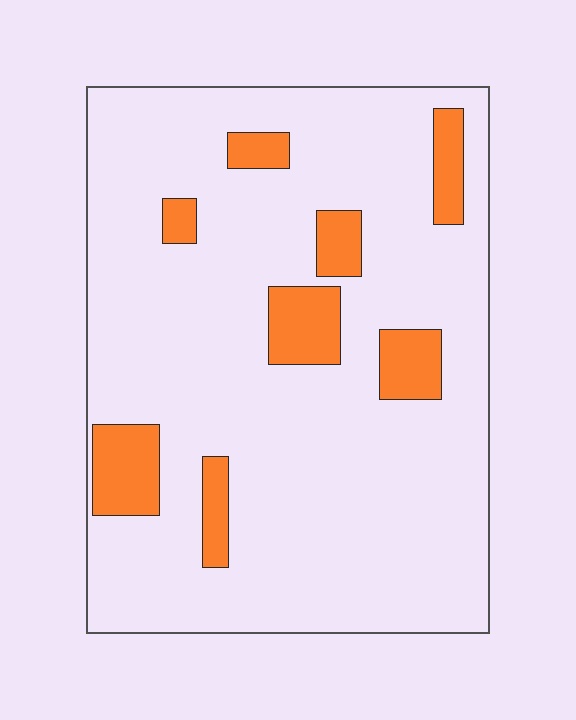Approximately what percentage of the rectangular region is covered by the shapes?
Approximately 15%.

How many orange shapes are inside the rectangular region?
8.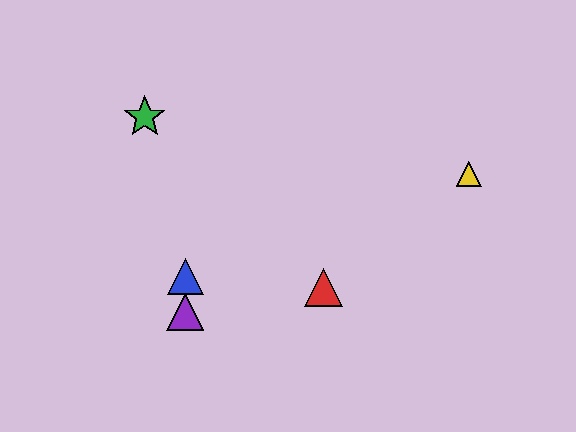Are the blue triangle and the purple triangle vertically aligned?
Yes, both are at x≈185.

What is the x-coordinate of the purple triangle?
The purple triangle is at x≈185.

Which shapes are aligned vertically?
The blue triangle, the purple triangle are aligned vertically.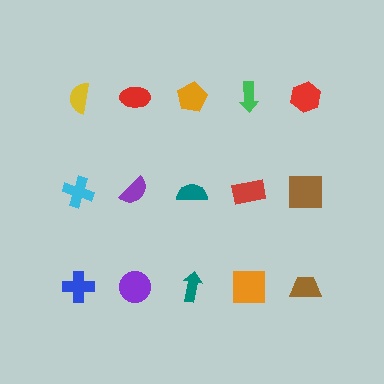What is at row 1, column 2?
A red ellipse.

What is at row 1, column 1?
A yellow semicircle.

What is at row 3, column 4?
An orange square.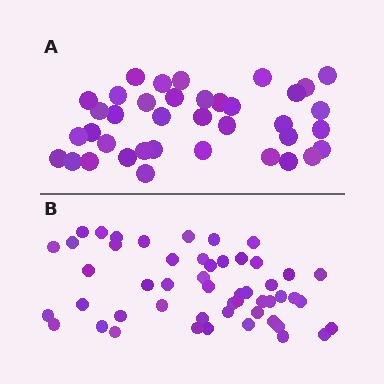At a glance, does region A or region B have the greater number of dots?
Region B (the bottom region) has more dots.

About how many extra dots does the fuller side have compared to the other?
Region B has approximately 15 more dots than region A.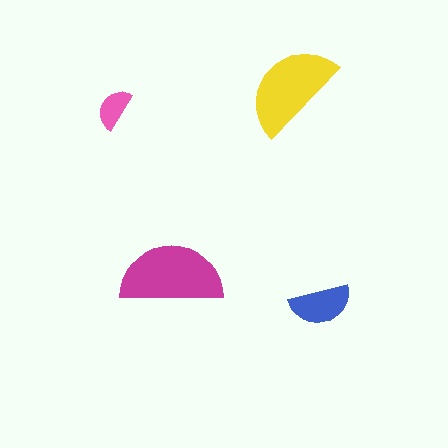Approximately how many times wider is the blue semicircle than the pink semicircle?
About 1.5 times wider.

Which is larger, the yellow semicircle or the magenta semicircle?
The magenta one.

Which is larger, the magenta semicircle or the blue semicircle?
The magenta one.